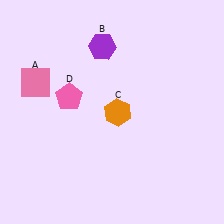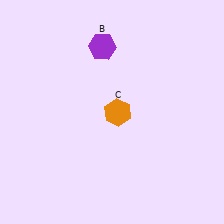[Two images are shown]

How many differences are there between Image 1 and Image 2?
There are 2 differences between the two images.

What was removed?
The pink square (A), the pink pentagon (D) were removed in Image 2.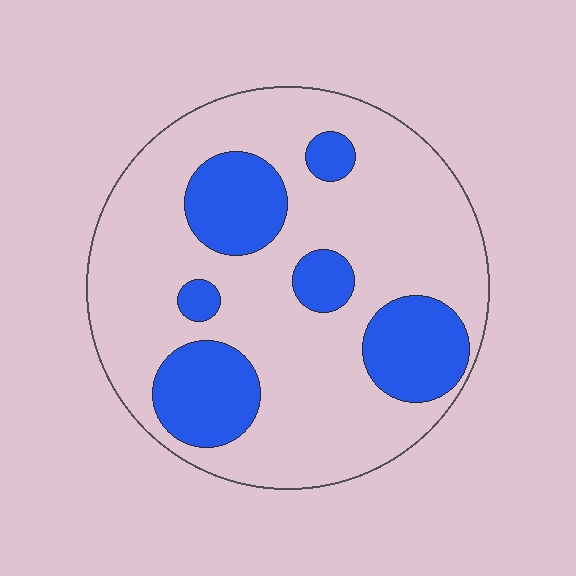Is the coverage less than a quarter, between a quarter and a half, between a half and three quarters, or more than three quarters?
Between a quarter and a half.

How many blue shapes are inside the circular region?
6.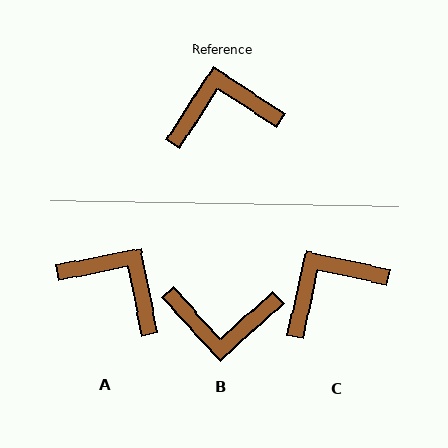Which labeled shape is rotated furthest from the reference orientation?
B, about 165 degrees away.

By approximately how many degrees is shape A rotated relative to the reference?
Approximately 46 degrees clockwise.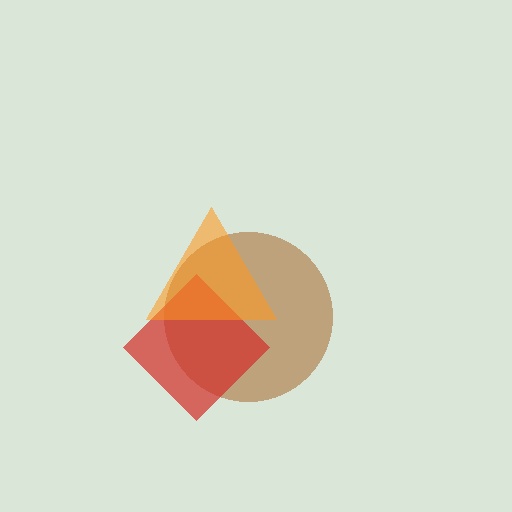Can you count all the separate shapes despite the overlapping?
Yes, there are 3 separate shapes.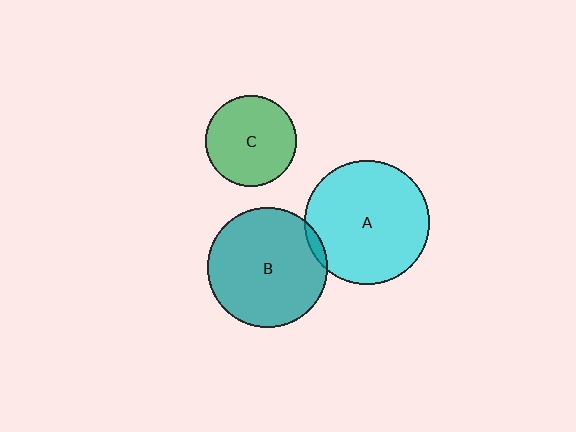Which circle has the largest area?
Circle A (cyan).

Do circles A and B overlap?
Yes.